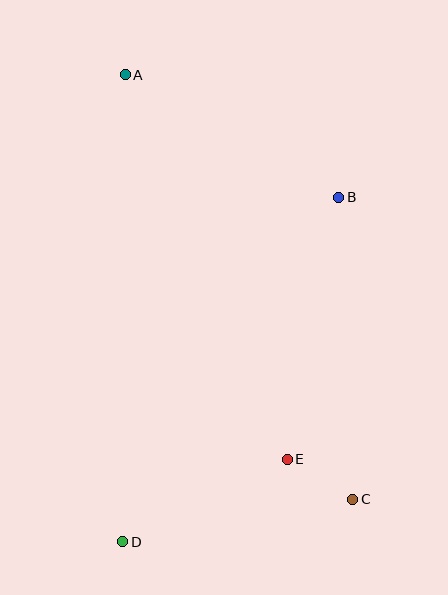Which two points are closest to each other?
Points C and E are closest to each other.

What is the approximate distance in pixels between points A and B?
The distance between A and B is approximately 246 pixels.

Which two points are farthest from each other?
Points A and C are farthest from each other.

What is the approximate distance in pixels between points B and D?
The distance between B and D is approximately 407 pixels.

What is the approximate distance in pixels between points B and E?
The distance between B and E is approximately 267 pixels.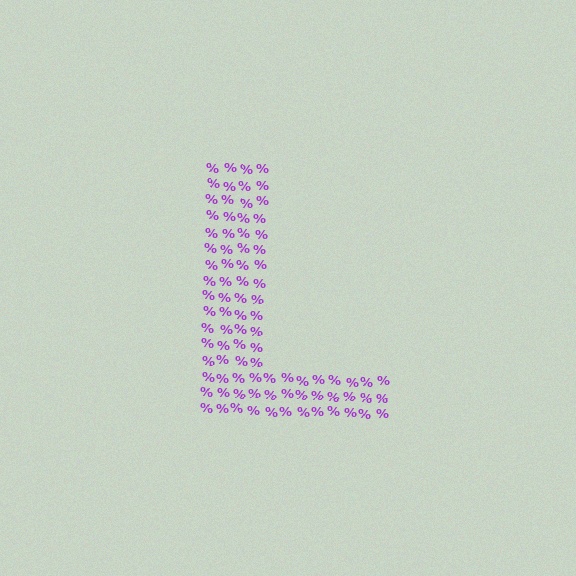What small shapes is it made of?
It is made of small percent signs.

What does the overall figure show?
The overall figure shows the letter L.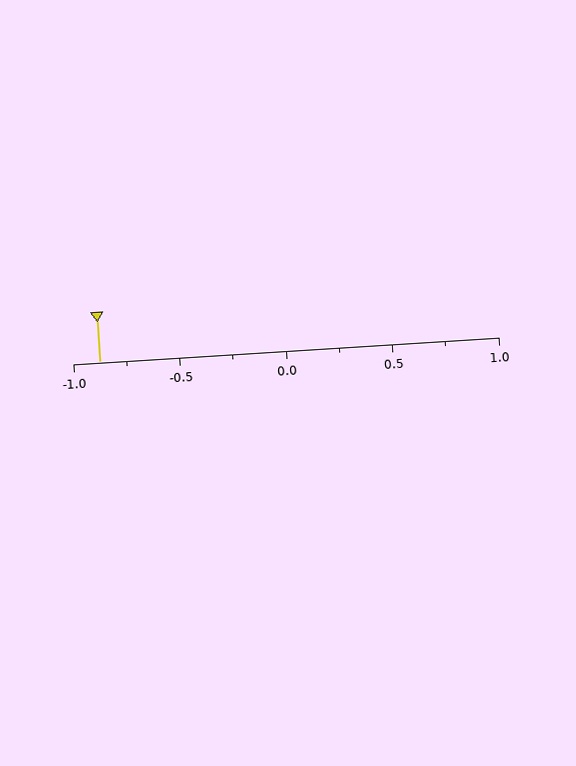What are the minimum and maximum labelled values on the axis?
The axis runs from -1.0 to 1.0.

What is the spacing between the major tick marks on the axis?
The major ticks are spaced 0.5 apart.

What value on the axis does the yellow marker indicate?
The marker indicates approximately -0.88.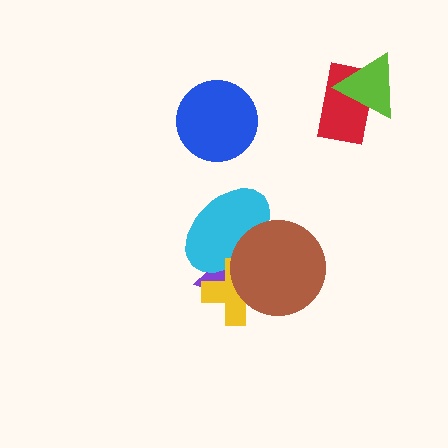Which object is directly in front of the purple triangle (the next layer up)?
The cyan ellipse is directly in front of the purple triangle.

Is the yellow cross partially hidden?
Yes, it is partially covered by another shape.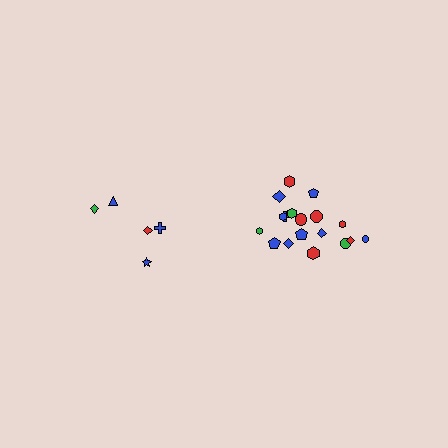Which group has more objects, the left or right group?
The right group.